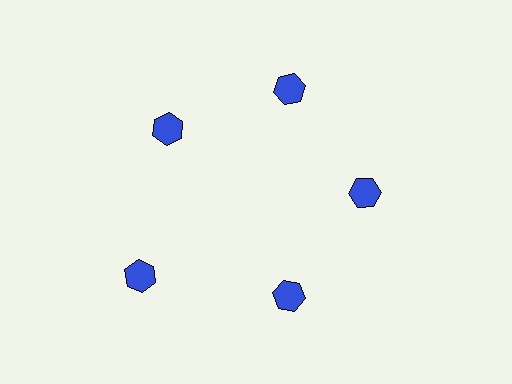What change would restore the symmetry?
The symmetry would be restored by moving it inward, back onto the ring so that all 5 hexagons sit at equal angles and equal distance from the center.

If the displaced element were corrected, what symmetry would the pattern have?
It would have 5-fold rotational symmetry — the pattern would map onto itself every 72 degrees.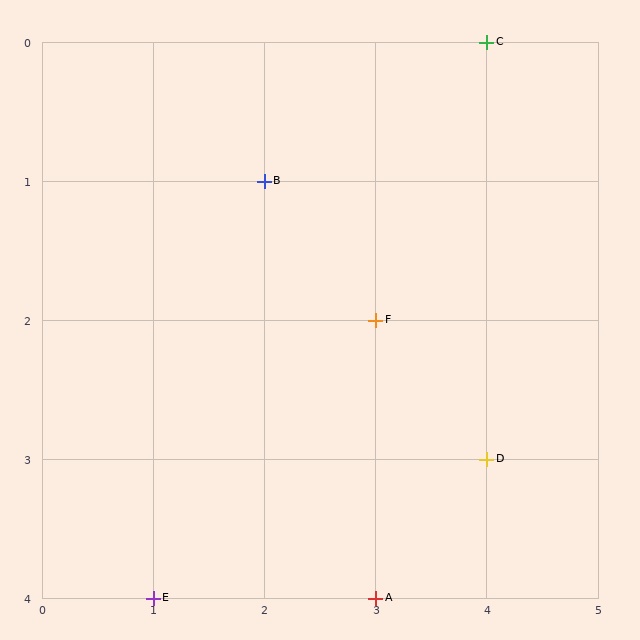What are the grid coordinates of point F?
Point F is at grid coordinates (3, 2).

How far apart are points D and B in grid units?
Points D and B are 2 columns and 2 rows apart (about 2.8 grid units diagonally).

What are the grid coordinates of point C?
Point C is at grid coordinates (4, 0).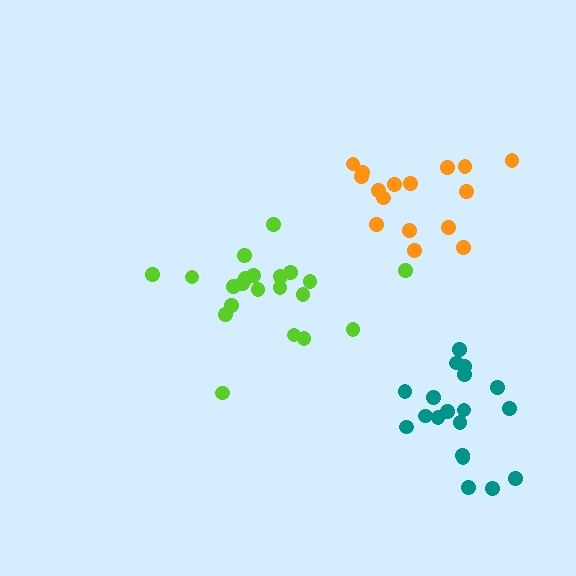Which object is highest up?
The orange cluster is topmost.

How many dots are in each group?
Group 1: 19 dots, Group 2: 16 dots, Group 3: 21 dots (56 total).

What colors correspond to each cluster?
The clusters are colored: teal, orange, lime.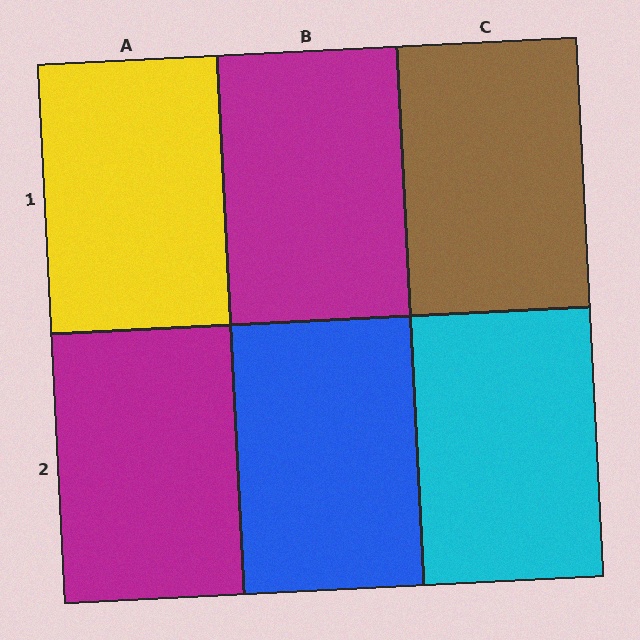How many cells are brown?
1 cell is brown.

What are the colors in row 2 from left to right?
Magenta, blue, cyan.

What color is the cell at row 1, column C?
Brown.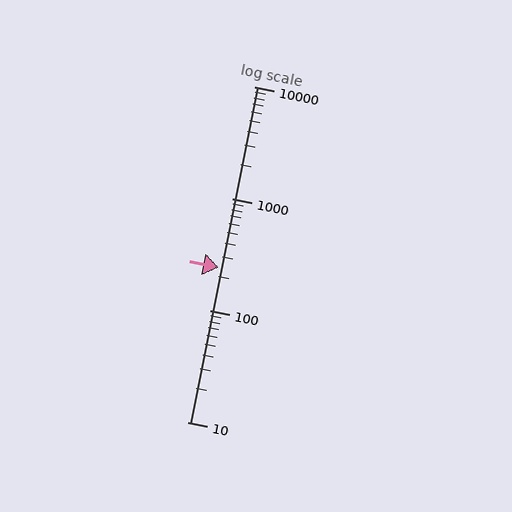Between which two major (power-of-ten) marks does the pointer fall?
The pointer is between 100 and 1000.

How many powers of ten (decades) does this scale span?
The scale spans 3 decades, from 10 to 10000.